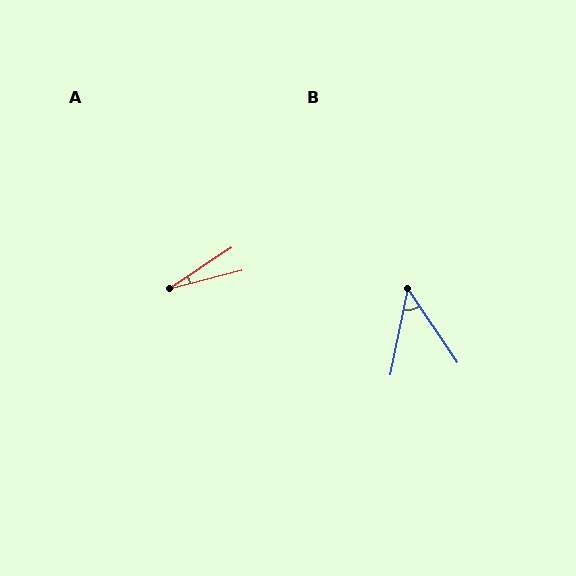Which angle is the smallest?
A, at approximately 20 degrees.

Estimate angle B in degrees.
Approximately 45 degrees.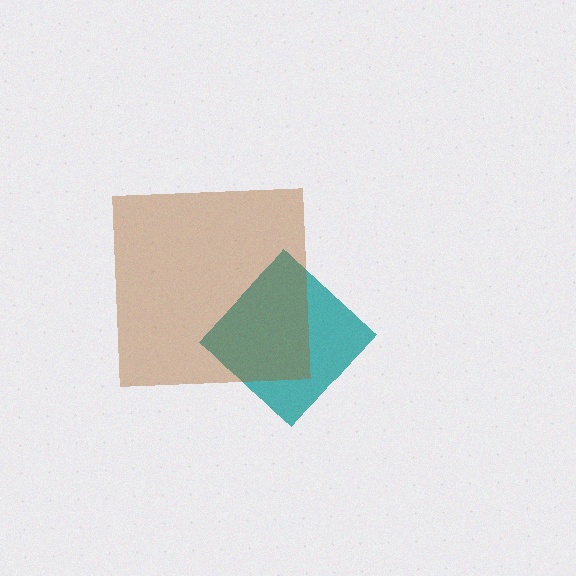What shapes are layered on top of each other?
The layered shapes are: a teal diamond, a brown square.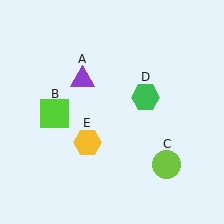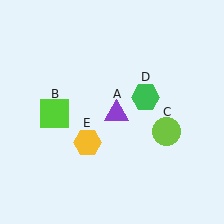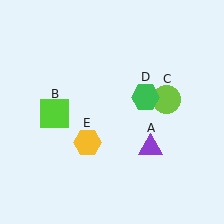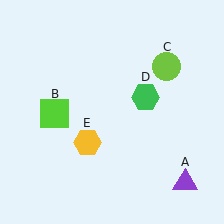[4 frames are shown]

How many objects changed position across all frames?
2 objects changed position: purple triangle (object A), lime circle (object C).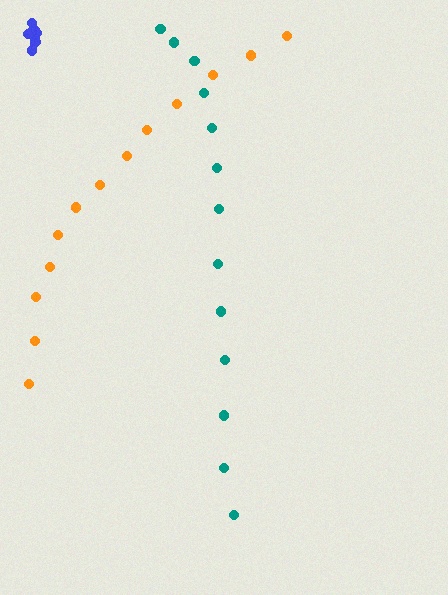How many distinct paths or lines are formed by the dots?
There are 3 distinct paths.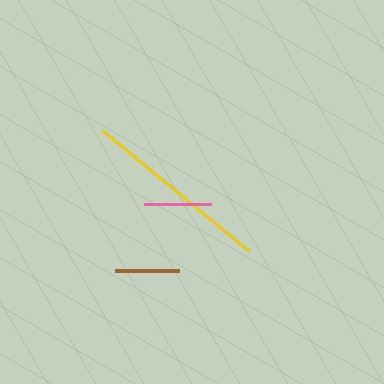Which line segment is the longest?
The yellow line is the longest at approximately 189 pixels.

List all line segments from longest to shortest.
From longest to shortest: yellow, pink, brown.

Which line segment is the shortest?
The brown line is the shortest at approximately 64 pixels.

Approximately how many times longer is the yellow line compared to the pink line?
The yellow line is approximately 2.8 times the length of the pink line.